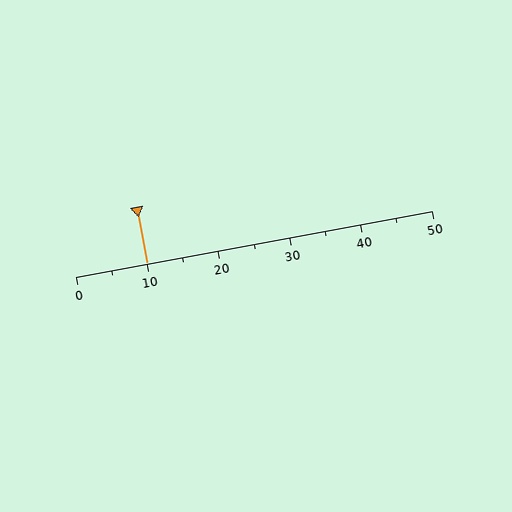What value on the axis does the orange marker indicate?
The marker indicates approximately 10.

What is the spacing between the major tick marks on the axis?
The major ticks are spaced 10 apart.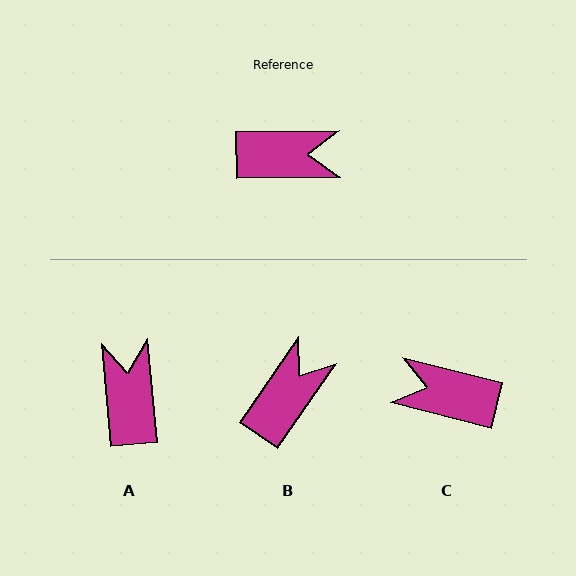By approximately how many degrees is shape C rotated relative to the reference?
Approximately 165 degrees counter-clockwise.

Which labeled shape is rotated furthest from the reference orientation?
C, about 165 degrees away.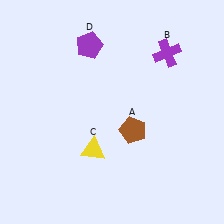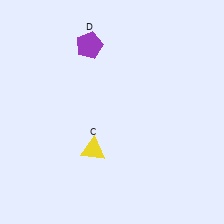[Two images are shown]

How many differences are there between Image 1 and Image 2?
There are 2 differences between the two images.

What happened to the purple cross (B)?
The purple cross (B) was removed in Image 2. It was in the top-right area of Image 1.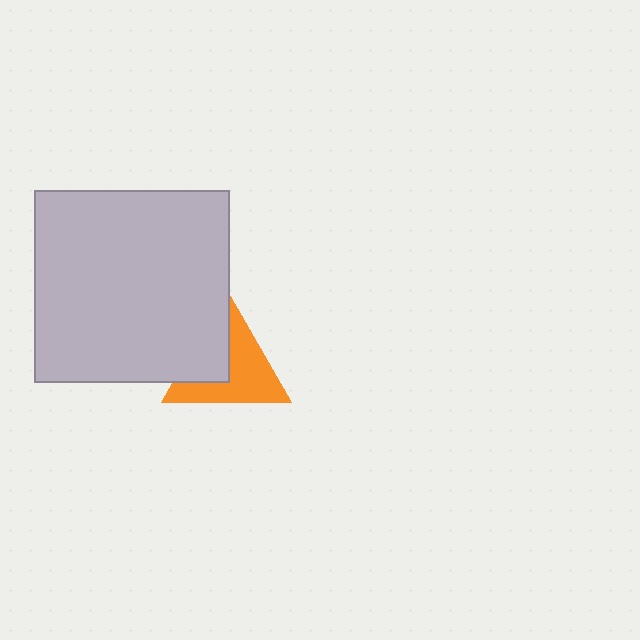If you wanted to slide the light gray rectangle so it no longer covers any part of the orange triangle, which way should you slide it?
Slide it left — that is the most direct way to separate the two shapes.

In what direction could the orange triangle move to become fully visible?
The orange triangle could move right. That would shift it out from behind the light gray rectangle entirely.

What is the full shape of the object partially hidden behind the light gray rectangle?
The partially hidden object is an orange triangle.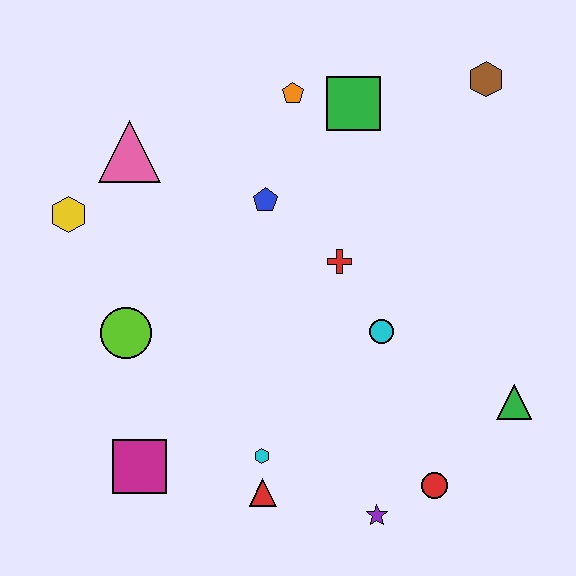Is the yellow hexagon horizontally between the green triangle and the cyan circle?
No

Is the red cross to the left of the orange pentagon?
No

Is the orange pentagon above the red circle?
Yes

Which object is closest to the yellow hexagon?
The pink triangle is closest to the yellow hexagon.